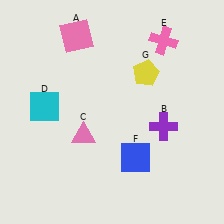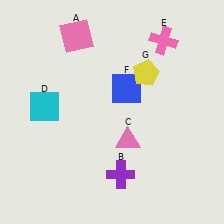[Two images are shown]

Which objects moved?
The objects that moved are: the purple cross (B), the pink triangle (C), the blue square (F).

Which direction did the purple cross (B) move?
The purple cross (B) moved down.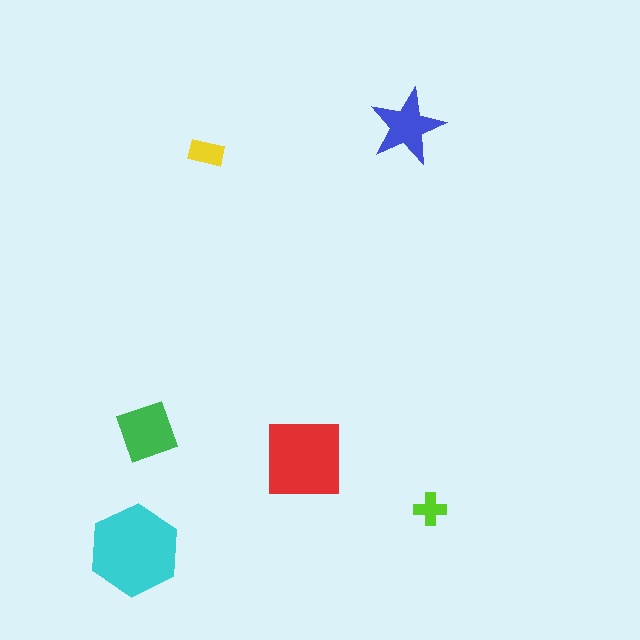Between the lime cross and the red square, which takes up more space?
The red square.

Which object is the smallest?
The lime cross.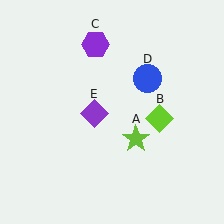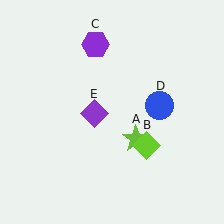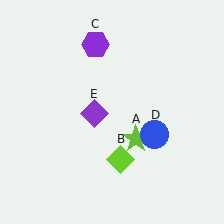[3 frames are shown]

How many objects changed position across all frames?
2 objects changed position: lime diamond (object B), blue circle (object D).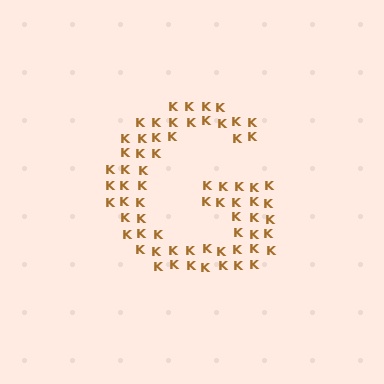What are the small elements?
The small elements are letter K's.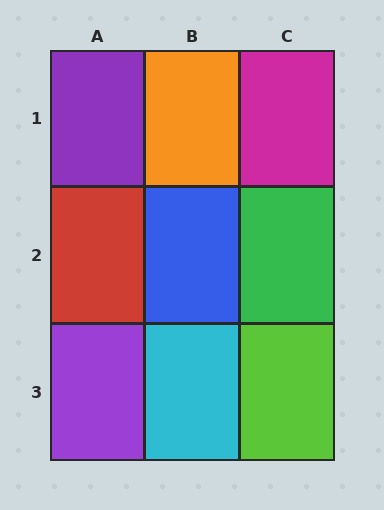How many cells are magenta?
1 cell is magenta.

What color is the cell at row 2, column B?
Blue.